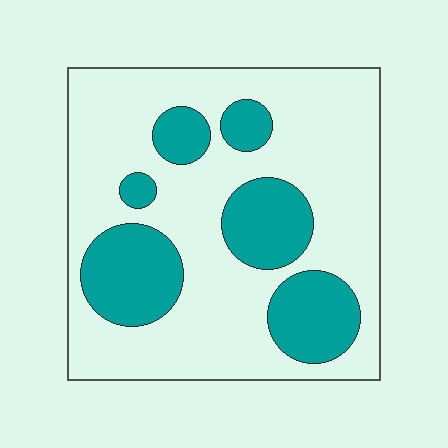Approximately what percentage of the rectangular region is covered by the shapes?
Approximately 30%.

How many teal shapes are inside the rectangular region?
6.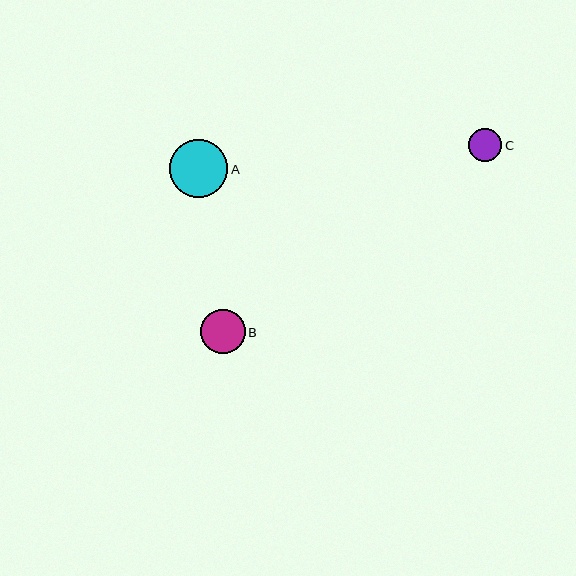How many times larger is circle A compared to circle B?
Circle A is approximately 1.3 times the size of circle B.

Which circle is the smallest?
Circle C is the smallest with a size of approximately 33 pixels.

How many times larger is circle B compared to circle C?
Circle B is approximately 1.3 times the size of circle C.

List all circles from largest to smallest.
From largest to smallest: A, B, C.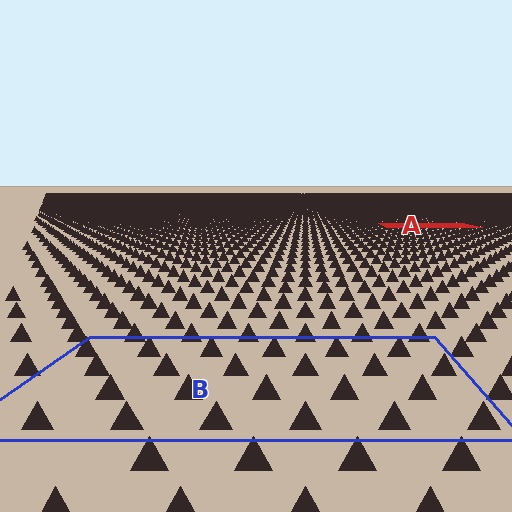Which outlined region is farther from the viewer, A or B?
Region A is farther from the viewer — the texture elements inside it appear smaller and more densely packed.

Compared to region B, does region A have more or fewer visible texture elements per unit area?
Region A has more texture elements per unit area — they are packed more densely because it is farther away.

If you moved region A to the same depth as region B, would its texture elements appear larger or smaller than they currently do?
They would appear larger. At a closer depth, the same texture elements are projected at a bigger on-screen size.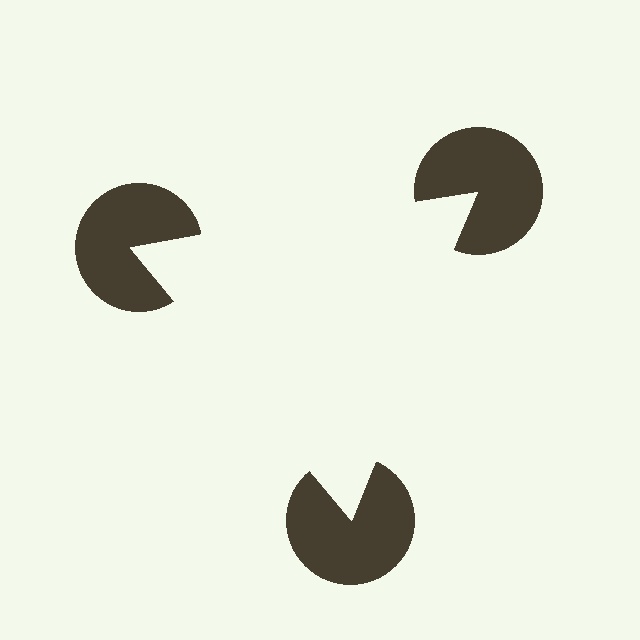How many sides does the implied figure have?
3 sides.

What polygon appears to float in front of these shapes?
An illusory triangle — its edges are inferred from the aligned wedge cuts in the pac-man discs, not physically drawn.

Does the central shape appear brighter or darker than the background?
It typically appears slightly brighter than the background, even though no actual brightness change is drawn.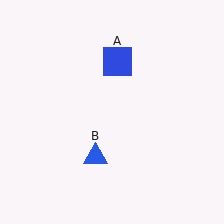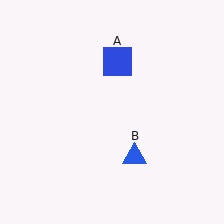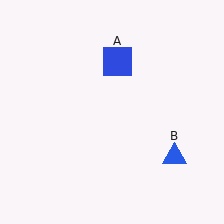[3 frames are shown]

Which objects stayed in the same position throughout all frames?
Blue square (object A) remained stationary.